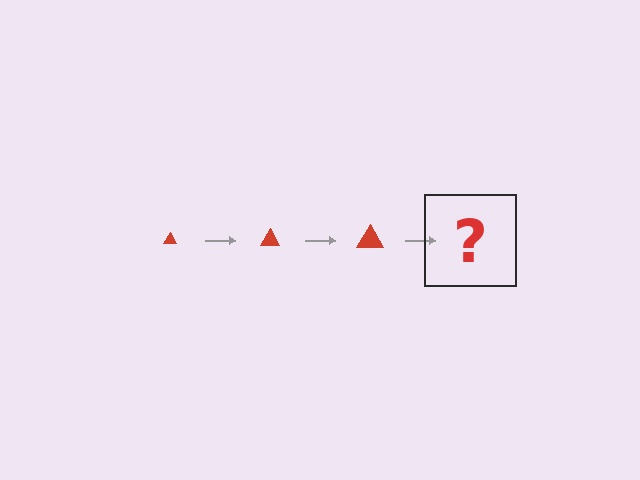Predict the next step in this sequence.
The next step is a red triangle, larger than the previous one.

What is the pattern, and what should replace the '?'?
The pattern is that the triangle gets progressively larger each step. The '?' should be a red triangle, larger than the previous one.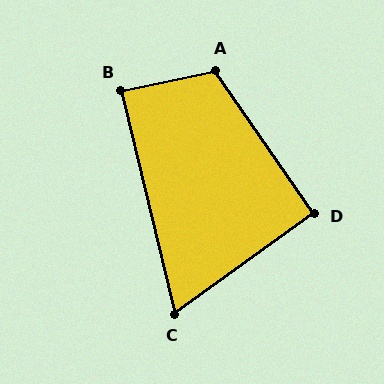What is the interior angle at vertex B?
Approximately 88 degrees (approximately right).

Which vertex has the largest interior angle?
A, at approximately 113 degrees.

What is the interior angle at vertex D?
Approximately 92 degrees (approximately right).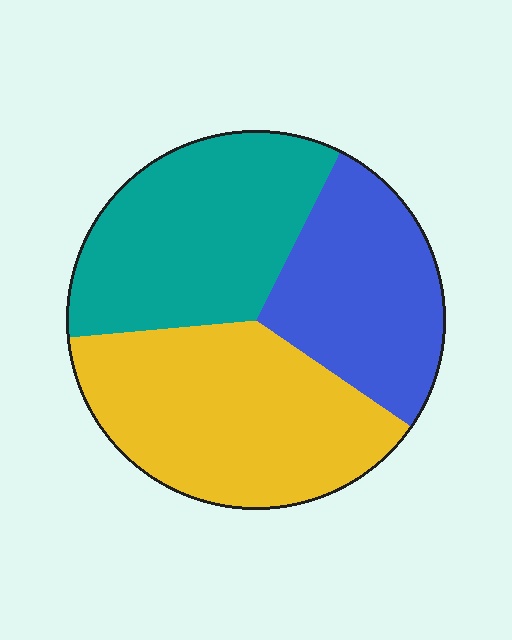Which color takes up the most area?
Yellow, at roughly 40%.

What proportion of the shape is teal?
Teal covers about 35% of the shape.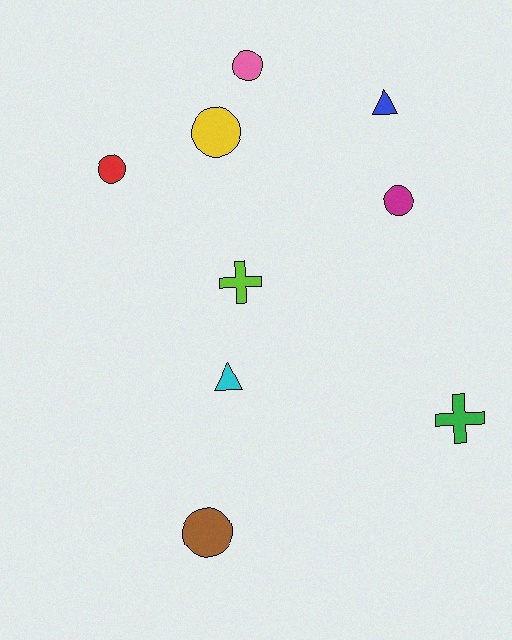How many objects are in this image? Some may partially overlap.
There are 9 objects.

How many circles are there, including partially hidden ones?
There are 5 circles.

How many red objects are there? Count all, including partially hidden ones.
There is 1 red object.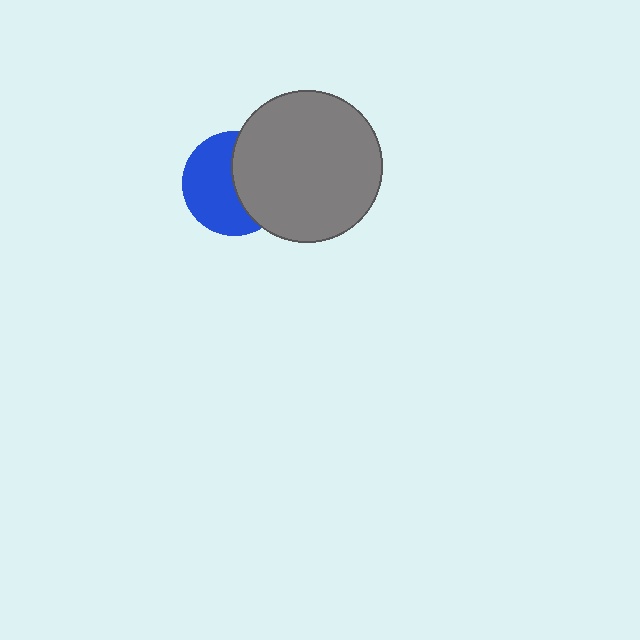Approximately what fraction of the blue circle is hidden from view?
Roughly 44% of the blue circle is hidden behind the gray circle.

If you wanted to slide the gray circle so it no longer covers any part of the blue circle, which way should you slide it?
Slide it right — that is the most direct way to separate the two shapes.